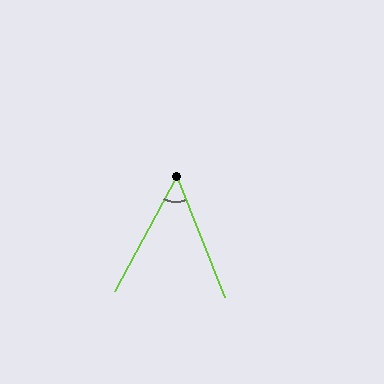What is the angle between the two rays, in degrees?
Approximately 50 degrees.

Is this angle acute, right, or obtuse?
It is acute.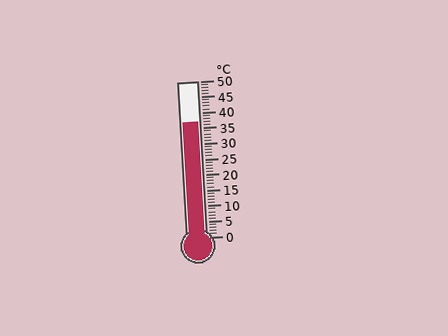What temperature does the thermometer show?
The thermometer shows approximately 37°C.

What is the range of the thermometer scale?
The thermometer scale ranges from 0°C to 50°C.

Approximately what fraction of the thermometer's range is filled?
The thermometer is filled to approximately 75% of its range.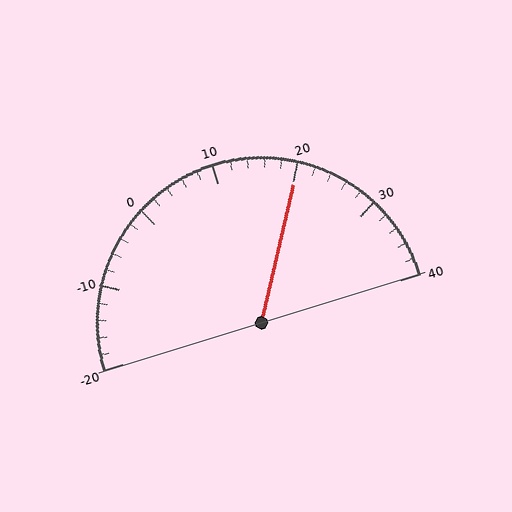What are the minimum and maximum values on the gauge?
The gauge ranges from -20 to 40.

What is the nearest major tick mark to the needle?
The nearest major tick mark is 20.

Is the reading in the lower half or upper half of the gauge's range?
The reading is in the upper half of the range (-20 to 40).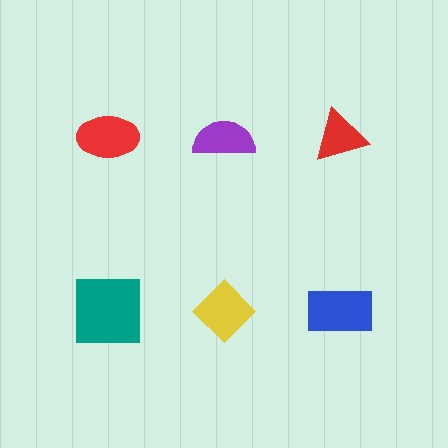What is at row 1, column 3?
A red triangle.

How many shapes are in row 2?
3 shapes.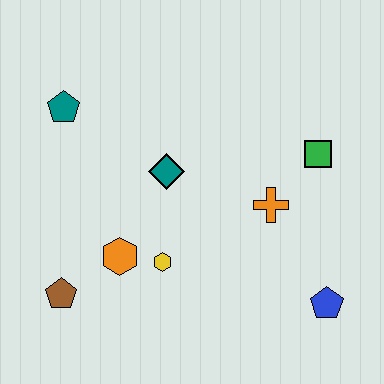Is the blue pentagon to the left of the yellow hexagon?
No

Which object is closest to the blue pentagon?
The orange cross is closest to the blue pentagon.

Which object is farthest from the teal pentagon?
The blue pentagon is farthest from the teal pentagon.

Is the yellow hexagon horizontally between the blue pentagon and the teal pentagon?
Yes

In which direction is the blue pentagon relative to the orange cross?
The blue pentagon is below the orange cross.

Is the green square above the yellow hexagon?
Yes